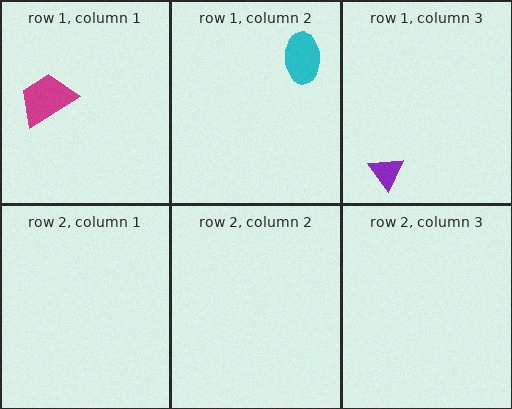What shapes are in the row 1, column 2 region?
The cyan ellipse.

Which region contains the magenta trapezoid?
The row 1, column 1 region.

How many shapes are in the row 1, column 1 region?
1.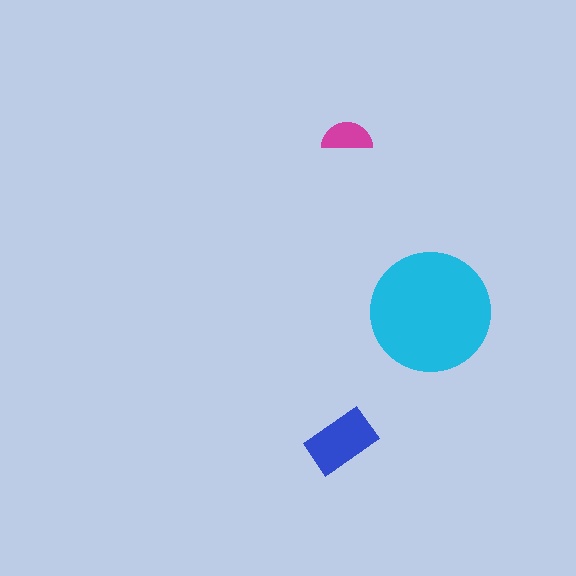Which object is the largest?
The cyan circle.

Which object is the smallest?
The magenta semicircle.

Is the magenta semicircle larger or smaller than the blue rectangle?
Smaller.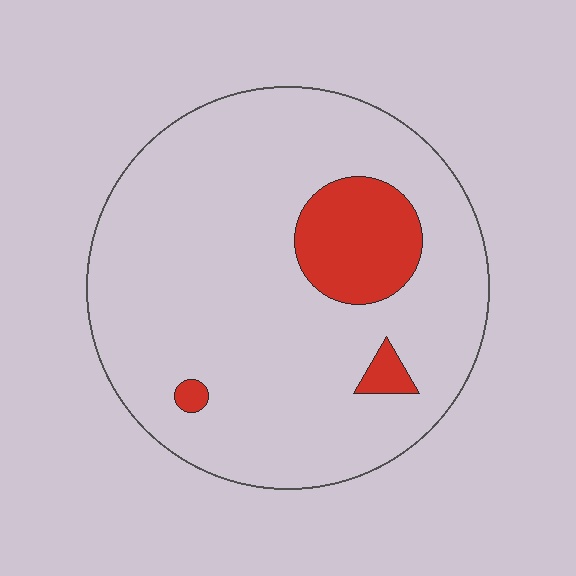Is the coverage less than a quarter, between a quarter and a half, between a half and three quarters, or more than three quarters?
Less than a quarter.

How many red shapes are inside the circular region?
3.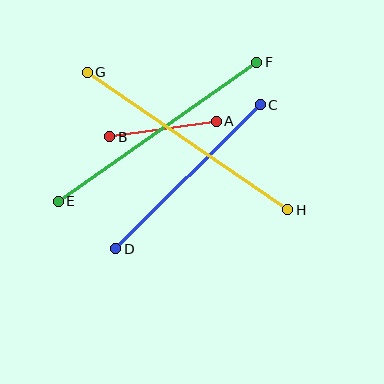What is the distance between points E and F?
The distance is approximately 242 pixels.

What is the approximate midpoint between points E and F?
The midpoint is at approximately (157, 132) pixels.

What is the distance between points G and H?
The distance is approximately 243 pixels.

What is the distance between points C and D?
The distance is approximately 204 pixels.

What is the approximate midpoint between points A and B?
The midpoint is at approximately (163, 129) pixels.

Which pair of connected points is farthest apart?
Points G and H are farthest apart.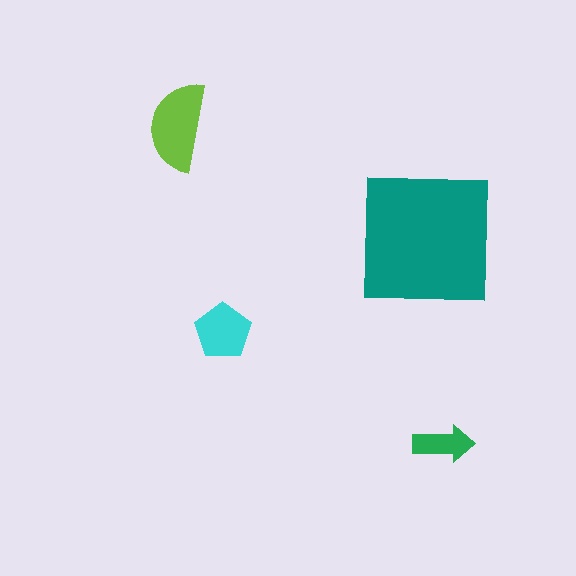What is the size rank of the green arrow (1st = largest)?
4th.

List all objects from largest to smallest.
The teal square, the lime semicircle, the cyan pentagon, the green arrow.